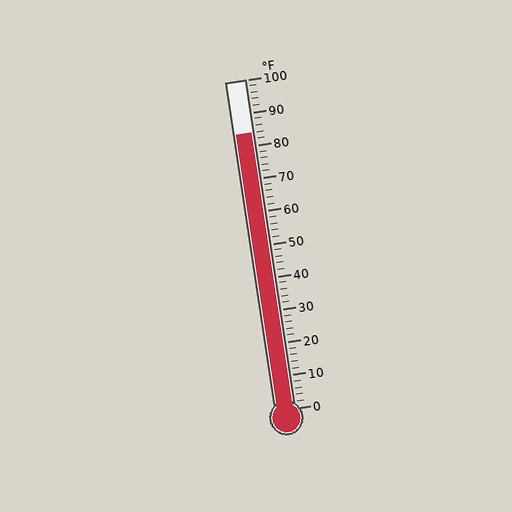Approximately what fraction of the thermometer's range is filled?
The thermometer is filled to approximately 85% of its range.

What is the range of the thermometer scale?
The thermometer scale ranges from 0°F to 100°F.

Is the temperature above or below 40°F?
The temperature is above 40°F.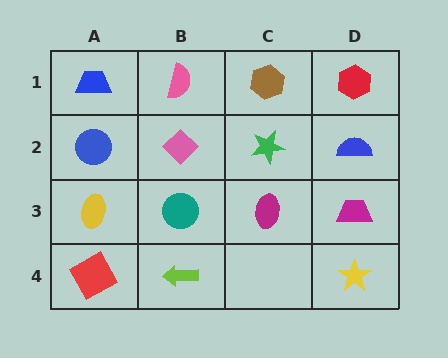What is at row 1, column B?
A pink semicircle.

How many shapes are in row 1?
4 shapes.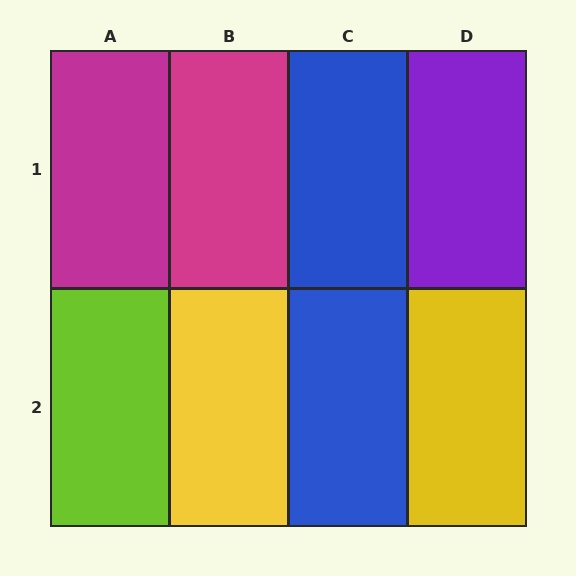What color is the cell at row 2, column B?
Yellow.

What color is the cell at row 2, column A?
Lime.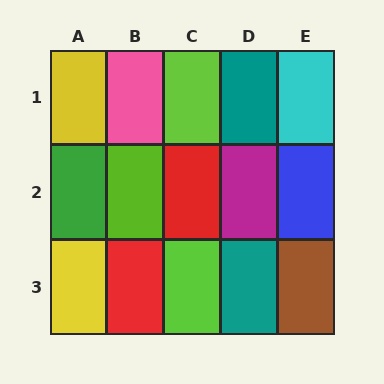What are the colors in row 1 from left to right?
Yellow, pink, lime, teal, cyan.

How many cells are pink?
1 cell is pink.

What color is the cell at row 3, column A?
Yellow.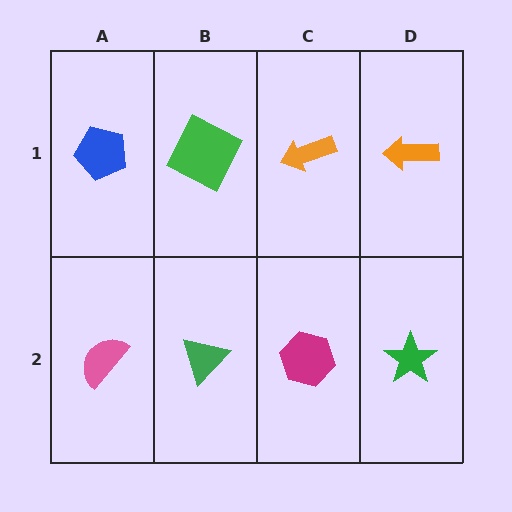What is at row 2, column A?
A pink semicircle.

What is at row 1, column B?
A green square.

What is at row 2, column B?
A green triangle.